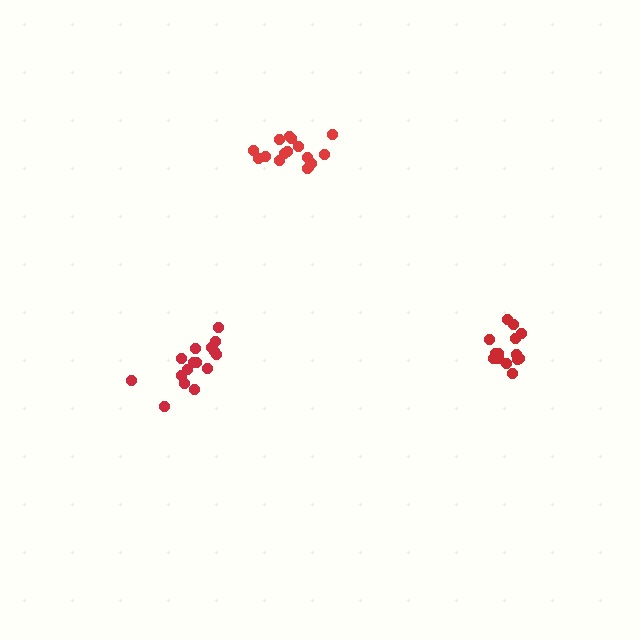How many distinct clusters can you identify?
There are 3 distinct clusters.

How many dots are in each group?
Group 1: 16 dots, Group 2: 16 dots, Group 3: 14 dots (46 total).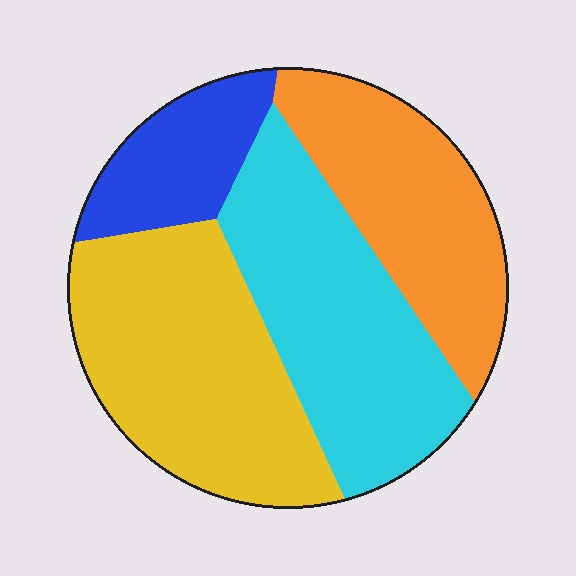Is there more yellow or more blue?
Yellow.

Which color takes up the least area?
Blue, at roughly 15%.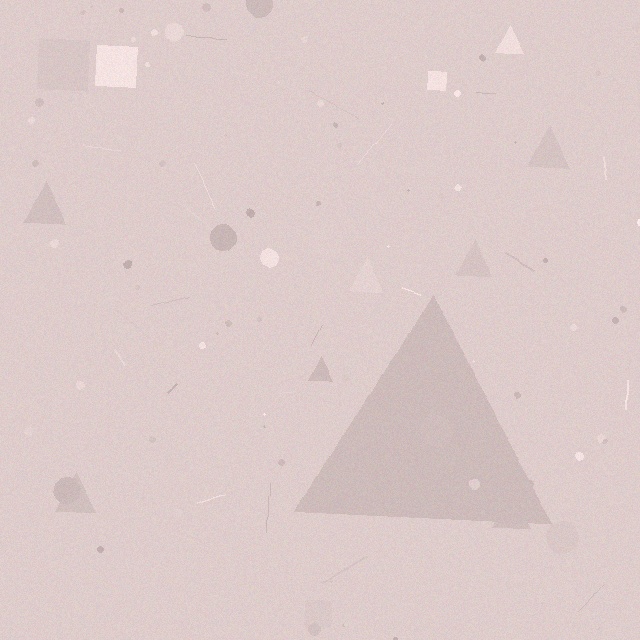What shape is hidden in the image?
A triangle is hidden in the image.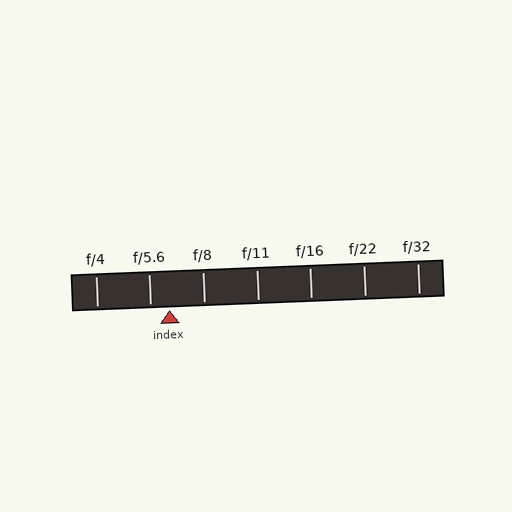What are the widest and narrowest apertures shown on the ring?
The widest aperture shown is f/4 and the narrowest is f/32.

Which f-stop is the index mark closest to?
The index mark is closest to f/5.6.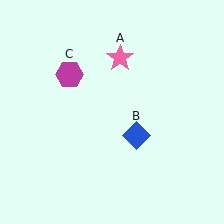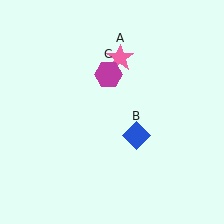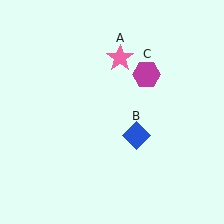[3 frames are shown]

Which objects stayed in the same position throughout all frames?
Pink star (object A) and blue diamond (object B) remained stationary.